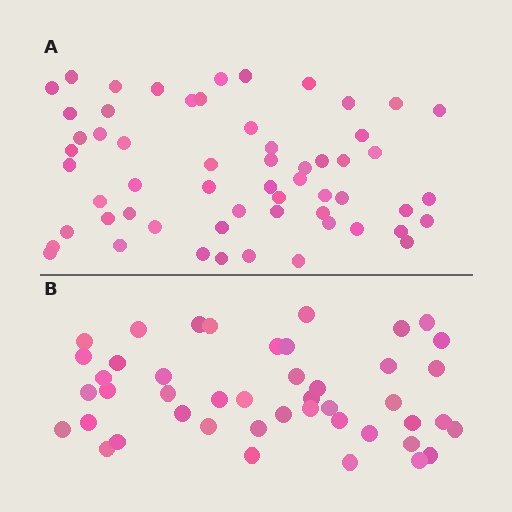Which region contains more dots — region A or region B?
Region A (the top region) has more dots.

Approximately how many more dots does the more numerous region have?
Region A has approximately 15 more dots than region B.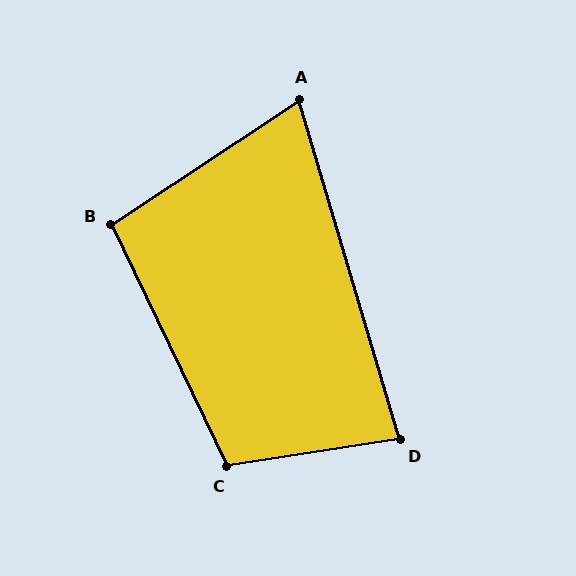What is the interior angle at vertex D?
Approximately 82 degrees (acute).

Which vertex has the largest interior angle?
C, at approximately 107 degrees.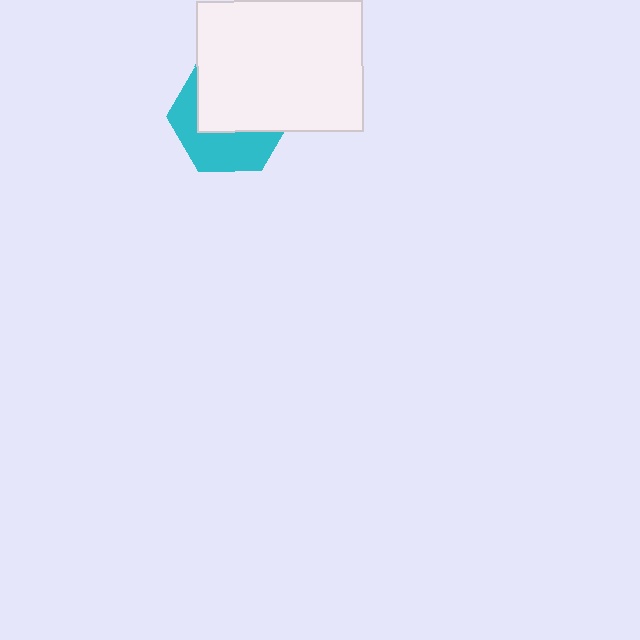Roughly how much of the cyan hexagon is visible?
A small part of it is visible (roughly 44%).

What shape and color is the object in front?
The object in front is a white rectangle.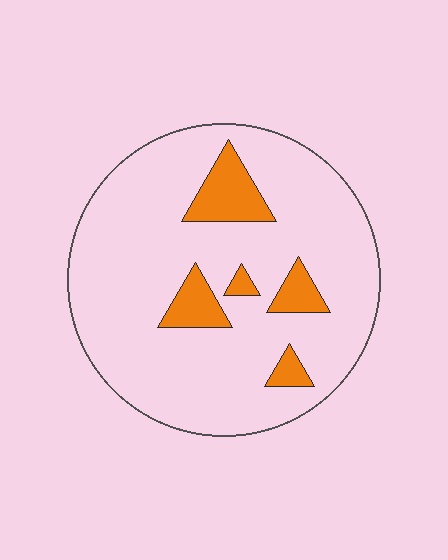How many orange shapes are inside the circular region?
5.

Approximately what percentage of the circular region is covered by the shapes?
Approximately 15%.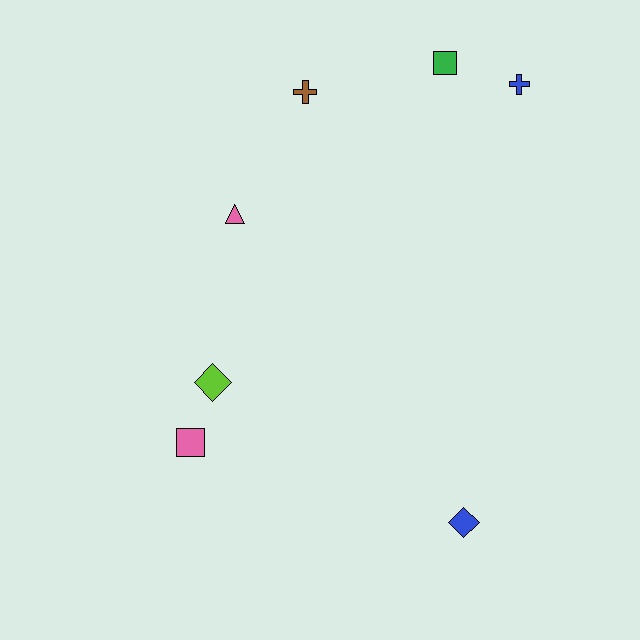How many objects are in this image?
There are 7 objects.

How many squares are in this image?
There are 2 squares.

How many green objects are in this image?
There is 1 green object.